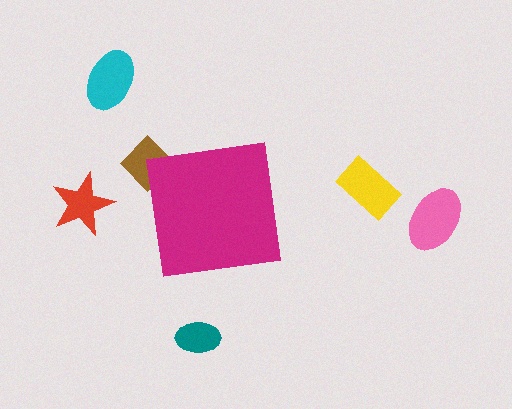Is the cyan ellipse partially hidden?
No, the cyan ellipse is fully visible.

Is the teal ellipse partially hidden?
No, the teal ellipse is fully visible.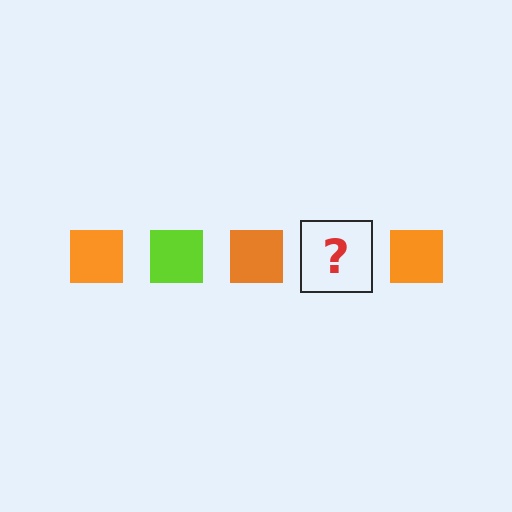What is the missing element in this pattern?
The missing element is a lime square.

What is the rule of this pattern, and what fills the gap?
The rule is that the pattern cycles through orange, lime squares. The gap should be filled with a lime square.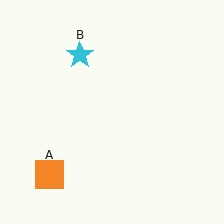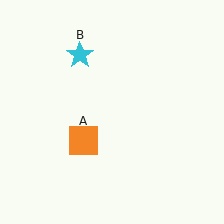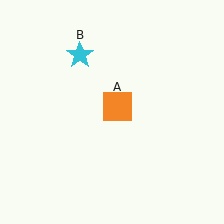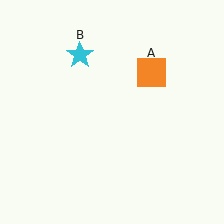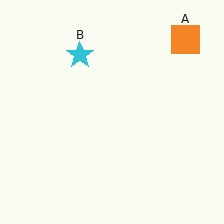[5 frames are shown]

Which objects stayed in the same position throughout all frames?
Cyan star (object B) remained stationary.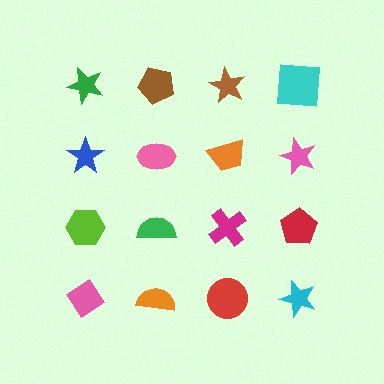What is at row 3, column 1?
A lime hexagon.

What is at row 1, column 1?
A green star.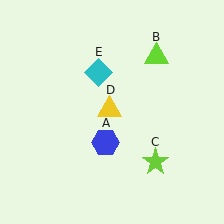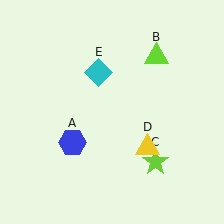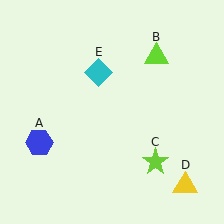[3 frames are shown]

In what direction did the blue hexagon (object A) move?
The blue hexagon (object A) moved left.